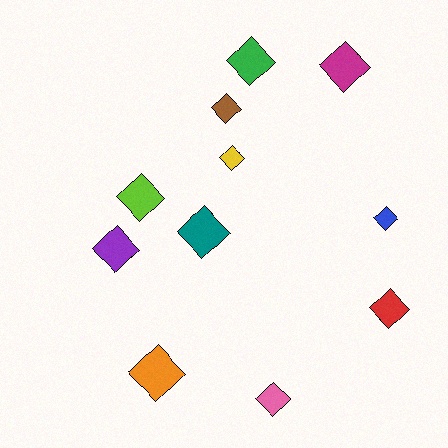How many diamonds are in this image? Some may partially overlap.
There are 11 diamonds.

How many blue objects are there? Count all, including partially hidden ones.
There is 1 blue object.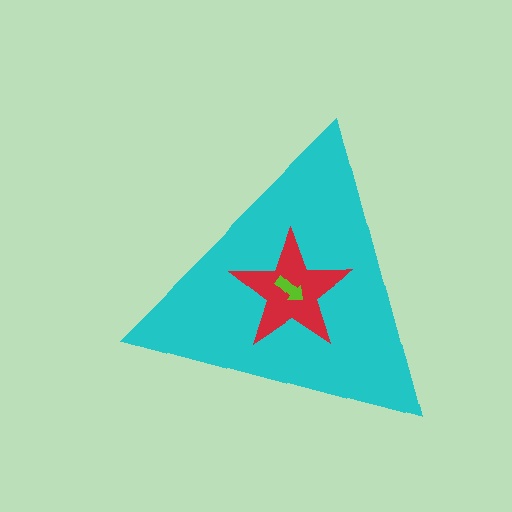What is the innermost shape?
The lime arrow.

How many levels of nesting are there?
3.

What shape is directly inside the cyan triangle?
The red star.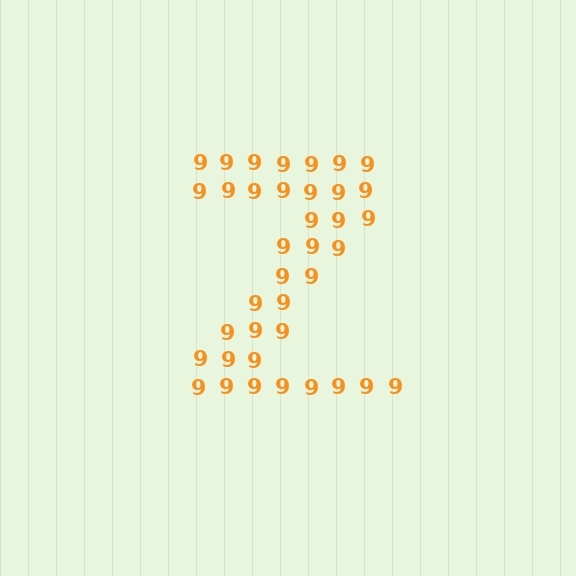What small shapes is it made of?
It is made of small digit 9's.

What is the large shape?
The large shape is the letter Z.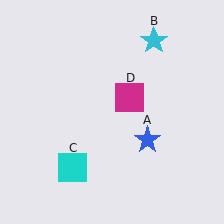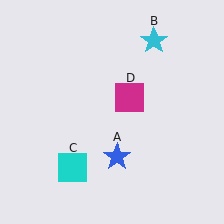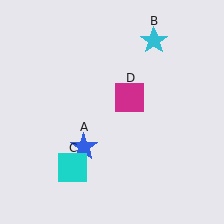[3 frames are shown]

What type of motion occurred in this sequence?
The blue star (object A) rotated clockwise around the center of the scene.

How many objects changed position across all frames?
1 object changed position: blue star (object A).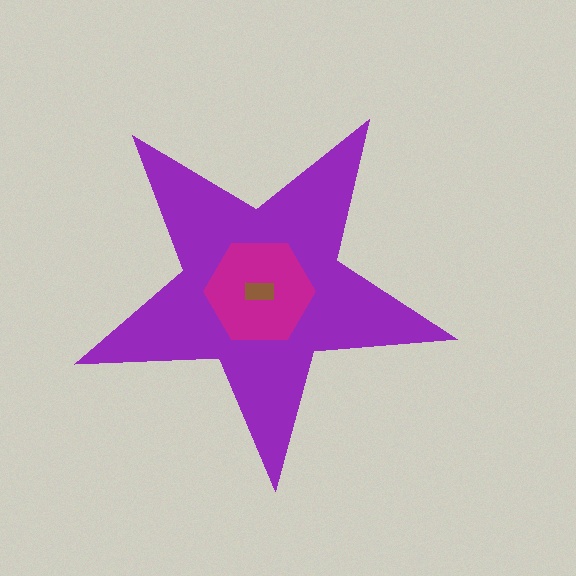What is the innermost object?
The brown rectangle.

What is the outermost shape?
The purple star.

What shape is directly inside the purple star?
The magenta hexagon.